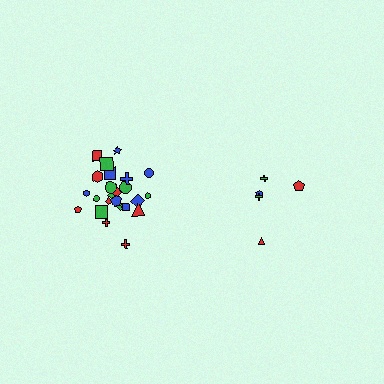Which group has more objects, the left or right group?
The left group.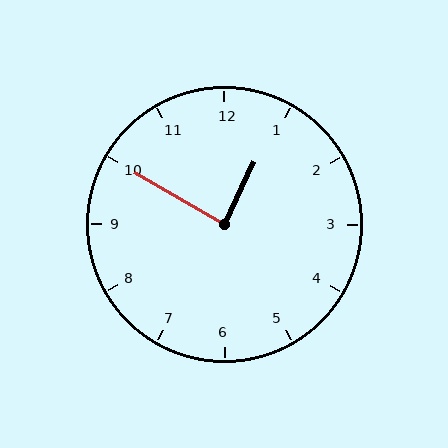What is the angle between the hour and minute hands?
Approximately 85 degrees.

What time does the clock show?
12:50.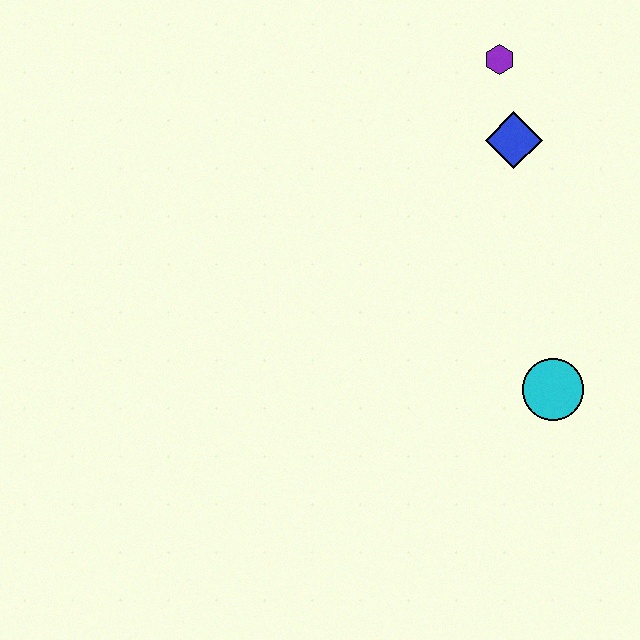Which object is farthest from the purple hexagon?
The cyan circle is farthest from the purple hexagon.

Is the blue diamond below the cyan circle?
No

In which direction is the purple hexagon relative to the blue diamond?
The purple hexagon is above the blue diamond.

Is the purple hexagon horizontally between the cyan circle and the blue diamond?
No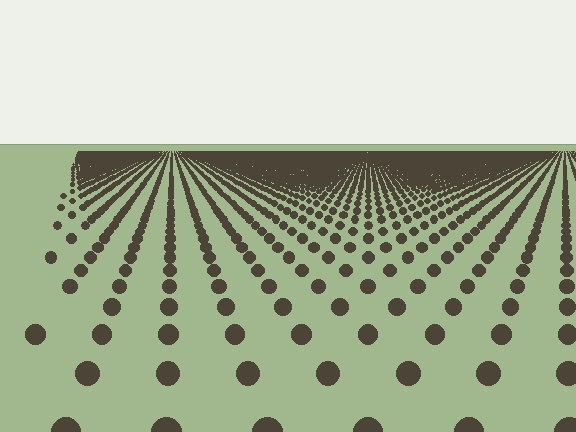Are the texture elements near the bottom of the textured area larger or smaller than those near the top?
Larger. Near the bottom, elements are closer to the viewer and appear at a bigger on-screen size.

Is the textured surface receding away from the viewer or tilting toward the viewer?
The surface is receding away from the viewer. Texture elements get smaller and denser toward the top.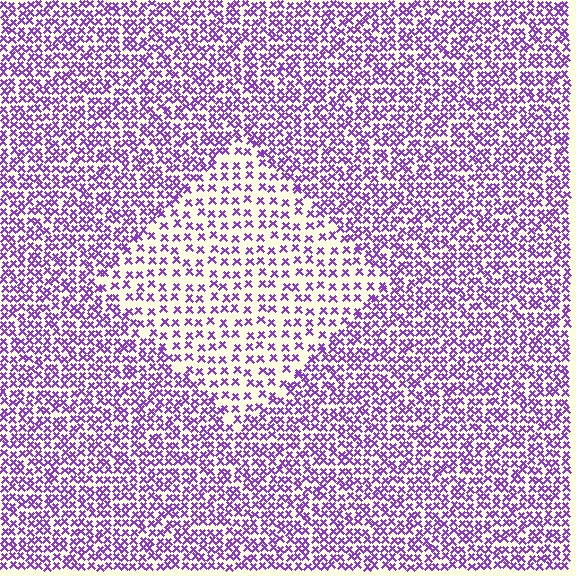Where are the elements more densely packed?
The elements are more densely packed outside the diamond boundary.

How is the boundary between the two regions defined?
The boundary is defined by a change in element density (approximately 2.0x ratio). All elements are the same color, size, and shape.